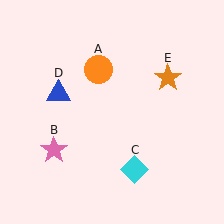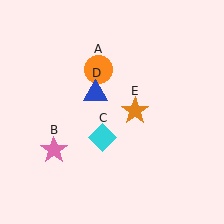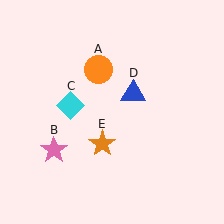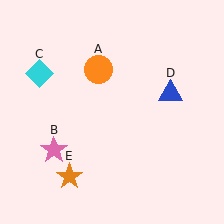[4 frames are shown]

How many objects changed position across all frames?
3 objects changed position: cyan diamond (object C), blue triangle (object D), orange star (object E).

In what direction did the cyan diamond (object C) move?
The cyan diamond (object C) moved up and to the left.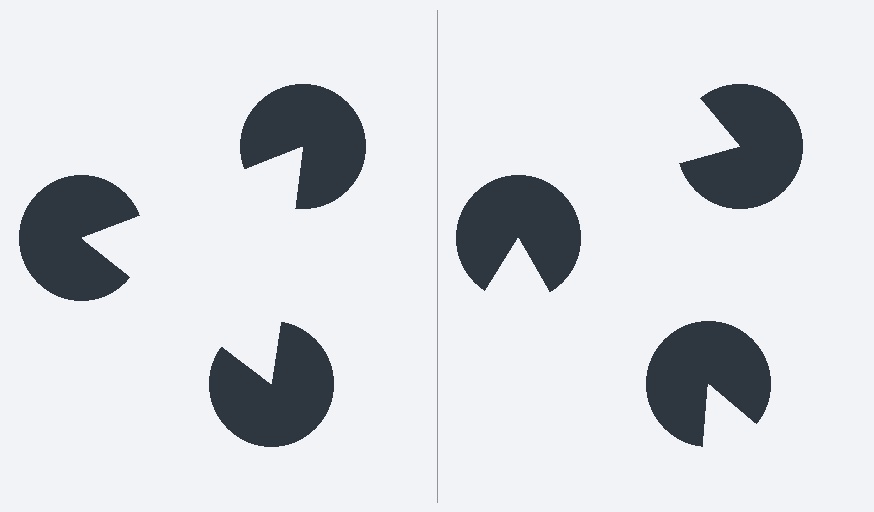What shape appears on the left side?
An illusory triangle.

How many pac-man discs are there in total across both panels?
6 — 3 on each side.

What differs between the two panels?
The pac-man discs are positioned identically on both sides; only the wedge orientations differ. On the left they align to a triangle; on the right they are misaligned.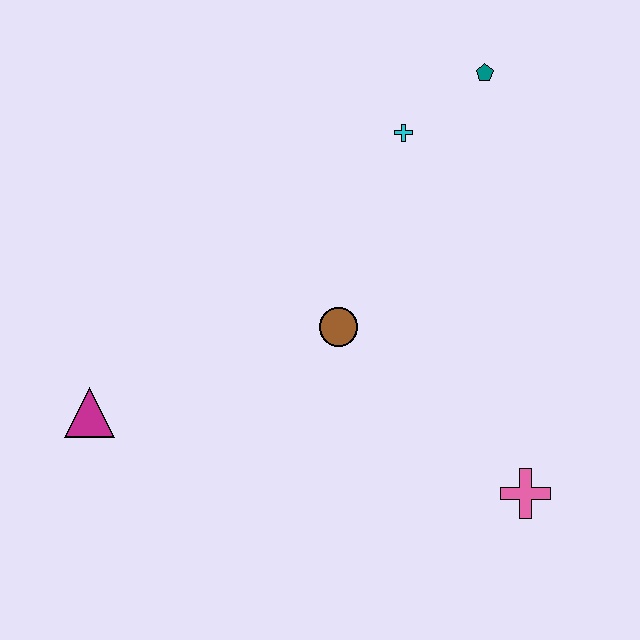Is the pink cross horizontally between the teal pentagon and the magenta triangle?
No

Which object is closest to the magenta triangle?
The brown circle is closest to the magenta triangle.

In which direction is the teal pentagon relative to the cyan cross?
The teal pentagon is to the right of the cyan cross.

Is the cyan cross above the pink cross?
Yes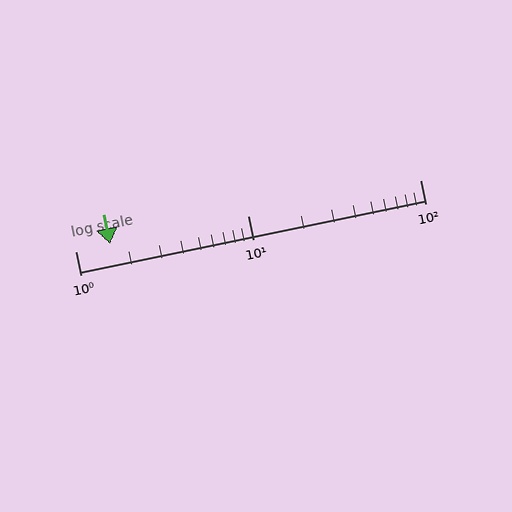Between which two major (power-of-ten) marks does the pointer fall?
The pointer is between 1 and 10.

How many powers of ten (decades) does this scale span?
The scale spans 2 decades, from 1 to 100.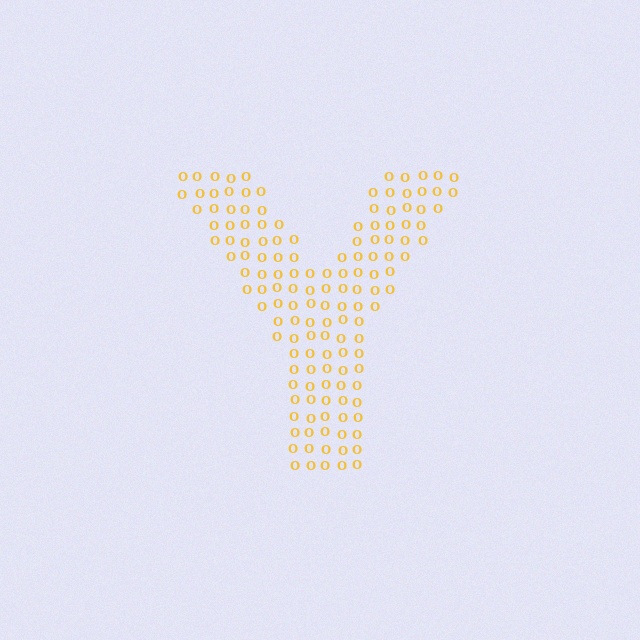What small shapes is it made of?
It is made of small letter O's.